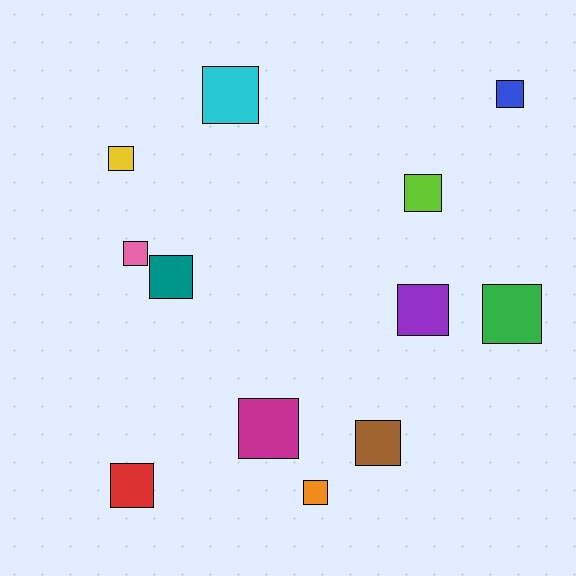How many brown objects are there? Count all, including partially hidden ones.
There is 1 brown object.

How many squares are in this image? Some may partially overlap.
There are 12 squares.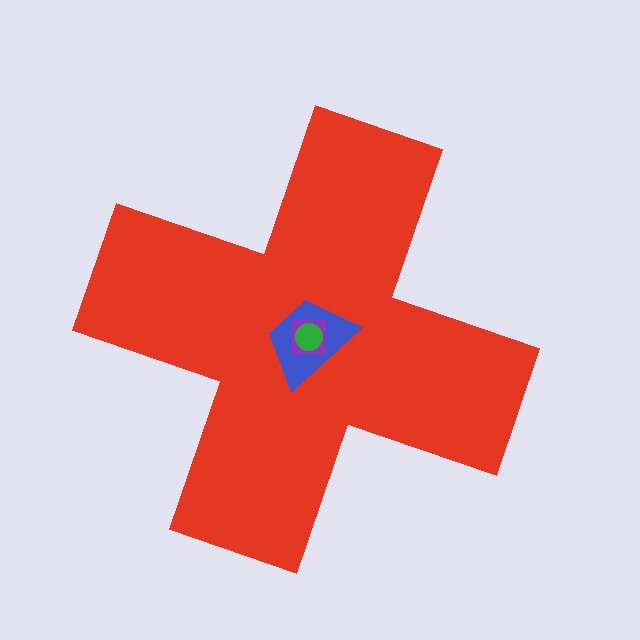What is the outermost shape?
The red cross.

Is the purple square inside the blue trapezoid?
Yes.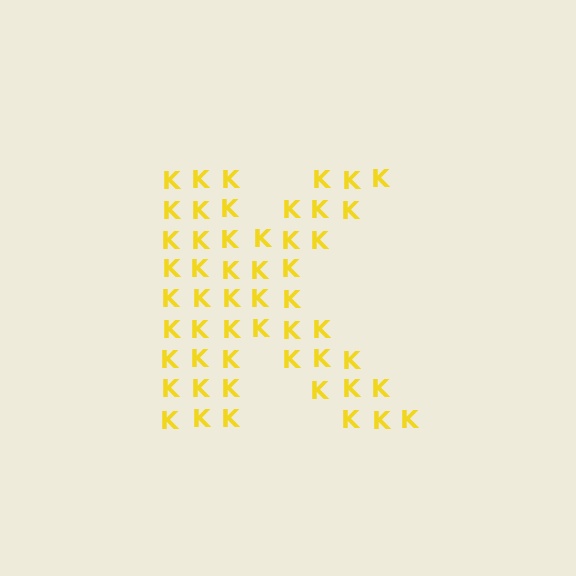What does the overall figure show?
The overall figure shows the letter K.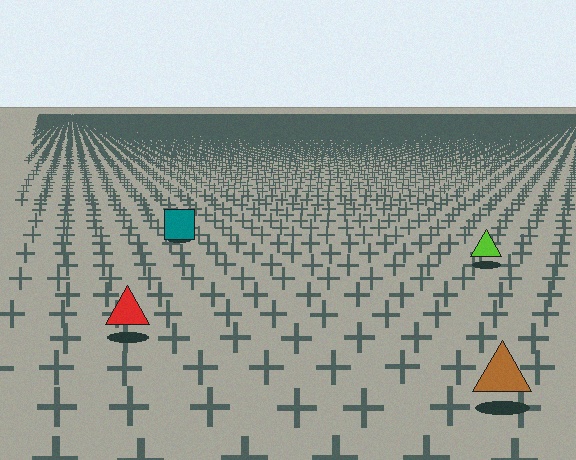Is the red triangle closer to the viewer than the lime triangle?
Yes. The red triangle is closer — you can tell from the texture gradient: the ground texture is coarser near it.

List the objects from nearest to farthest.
From nearest to farthest: the brown triangle, the red triangle, the lime triangle, the teal square.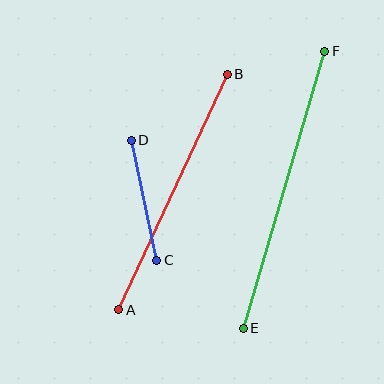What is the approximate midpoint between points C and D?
The midpoint is at approximately (144, 200) pixels.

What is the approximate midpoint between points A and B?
The midpoint is at approximately (173, 192) pixels.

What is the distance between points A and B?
The distance is approximately 259 pixels.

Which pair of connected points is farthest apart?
Points E and F are farthest apart.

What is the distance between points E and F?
The distance is approximately 289 pixels.